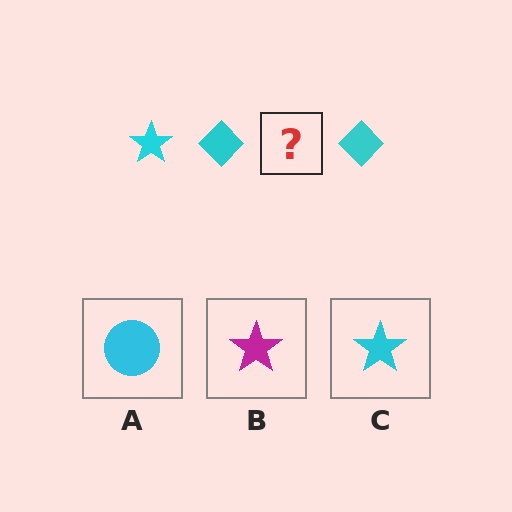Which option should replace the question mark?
Option C.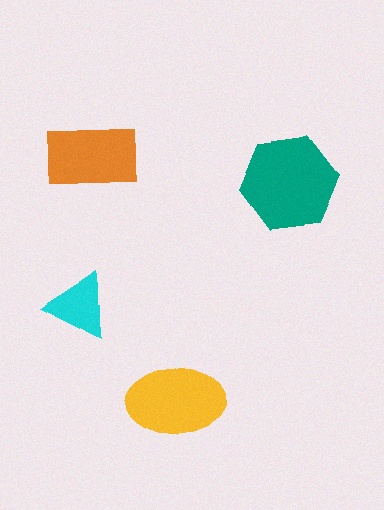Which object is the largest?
The teal hexagon.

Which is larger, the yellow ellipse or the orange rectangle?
The yellow ellipse.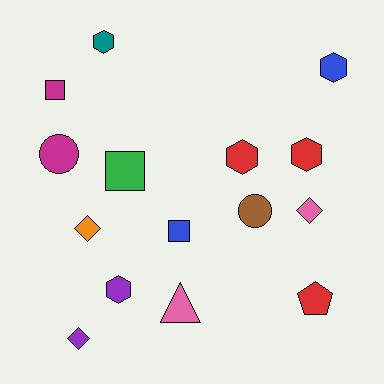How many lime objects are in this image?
There are no lime objects.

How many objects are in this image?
There are 15 objects.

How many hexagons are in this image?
There are 5 hexagons.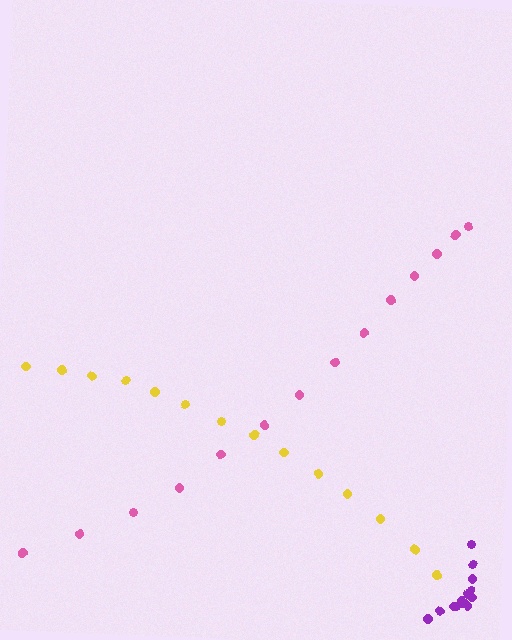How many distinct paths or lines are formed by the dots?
There are 3 distinct paths.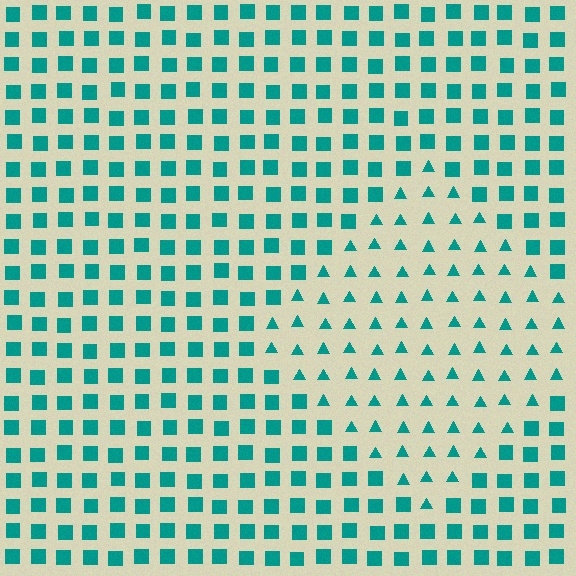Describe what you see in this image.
The image is filled with small teal elements arranged in a uniform grid. A diamond-shaped region contains triangles, while the surrounding area contains squares. The boundary is defined purely by the change in element shape.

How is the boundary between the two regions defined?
The boundary is defined by a change in element shape: triangles inside vs. squares outside. All elements share the same color and spacing.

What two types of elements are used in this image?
The image uses triangles inside the diamond region and squares outside it.